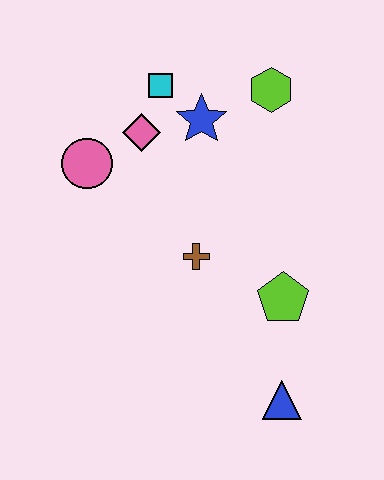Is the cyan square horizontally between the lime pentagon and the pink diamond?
Yes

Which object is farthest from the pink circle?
The blue triangle is farthest from the pink circle.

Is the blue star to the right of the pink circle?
Yes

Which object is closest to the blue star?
The cyan square is closest to the blue star.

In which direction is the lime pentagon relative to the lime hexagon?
The lime pentagon is below the lime hexagon.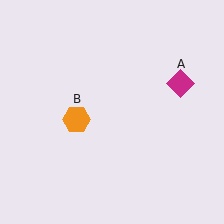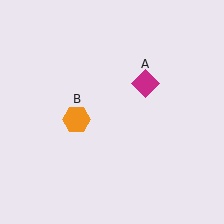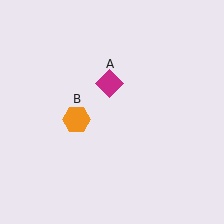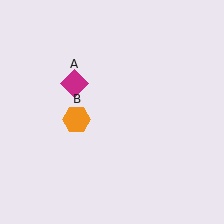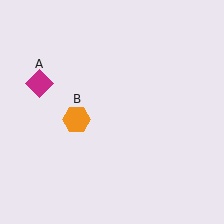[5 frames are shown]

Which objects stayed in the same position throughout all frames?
Orange hexagon (object B) remained stationary.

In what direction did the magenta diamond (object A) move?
The magenta diamond (object A) moved left.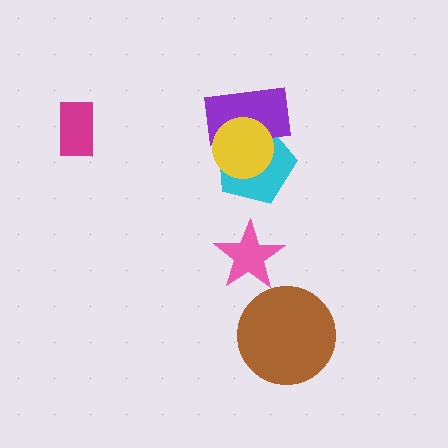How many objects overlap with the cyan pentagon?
2 objects overlap with the cyan pentagon.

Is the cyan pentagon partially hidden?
Yes, it is partially covered by another shape.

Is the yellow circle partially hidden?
No, no other shape covers it.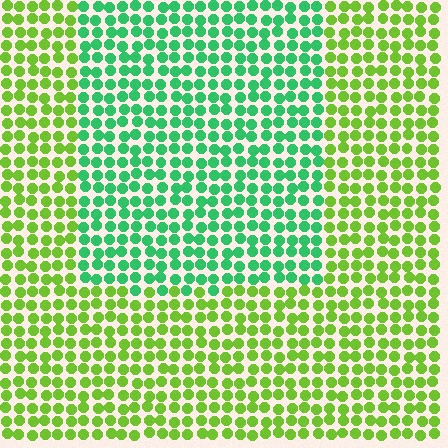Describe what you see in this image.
The image is filled with small lime elements in a uniform arrangement. A rectangle-shaped region is visible where the elements are tinted to a slightly different hue, forming a subtle color boundary.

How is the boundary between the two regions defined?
The boundary is defined purely by a slight shift in hue (about 48 degrees). Spacing, size, and orientation are identical on both sides.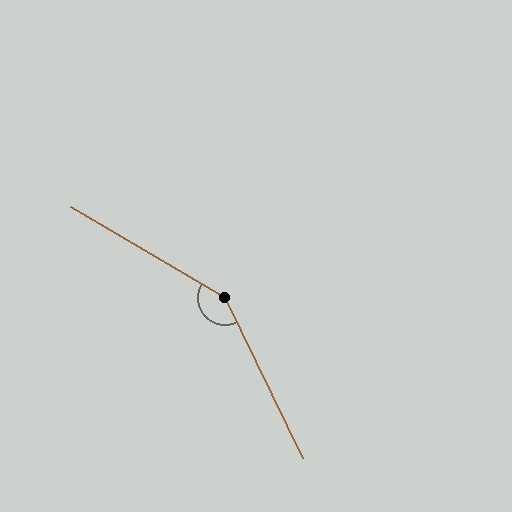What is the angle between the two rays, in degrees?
Approximately 146 degrees.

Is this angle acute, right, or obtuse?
It is obtuse.